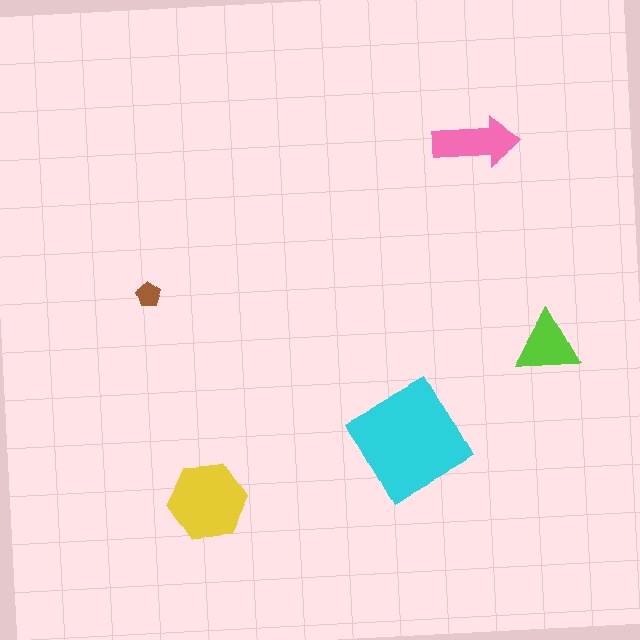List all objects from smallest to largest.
The brown pentagon, the lime triangle, the pink arrow, the yellow hexagon, the cyan square.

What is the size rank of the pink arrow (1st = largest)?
3rd.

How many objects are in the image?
There are 5 objects in the image.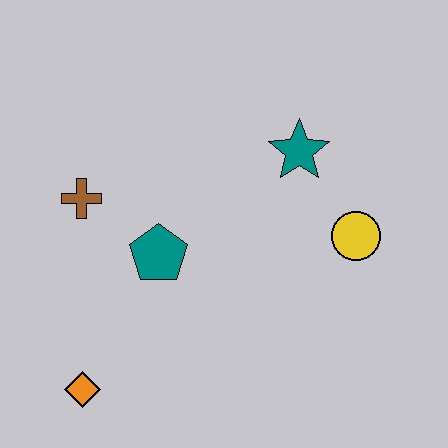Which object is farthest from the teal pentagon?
The yellow circle is farthest from the teal pentagon.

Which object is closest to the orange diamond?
The teal pentagon is closest to the orange diamond.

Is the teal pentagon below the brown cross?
Yes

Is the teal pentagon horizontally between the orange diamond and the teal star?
Yes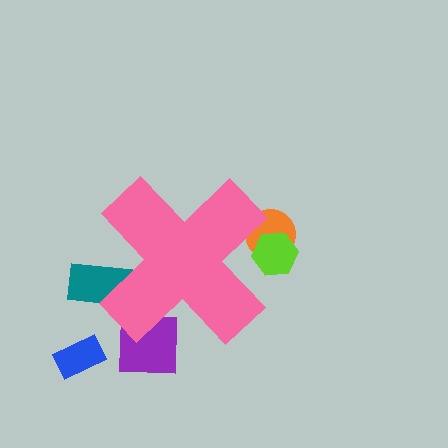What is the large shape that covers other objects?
A pink cross.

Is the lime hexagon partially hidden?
Yes, the lime hexagon is partially hidden behind the pink cross.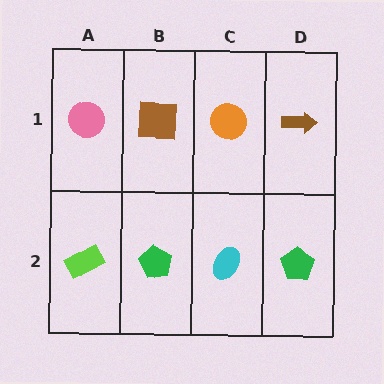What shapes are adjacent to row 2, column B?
A brown square (row 1, column B), a lime rectangle (row 2, column A), a cyan ellipse (row 2, column C).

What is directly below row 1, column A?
A lime rectangle.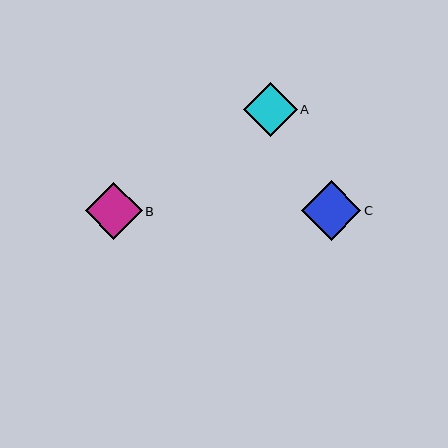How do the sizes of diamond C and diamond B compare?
Diamond C and diamond B are approximately the same size.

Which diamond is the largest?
Diamond C is the largest with a size of approximately 59 pixels.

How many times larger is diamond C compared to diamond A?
Diamond C is approximately 1.1 times the size of diamond A.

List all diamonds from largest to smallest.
From largest to smallest: C, B, A.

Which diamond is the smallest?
Diamond A is the smallest with a size of approximately 54 pixels.